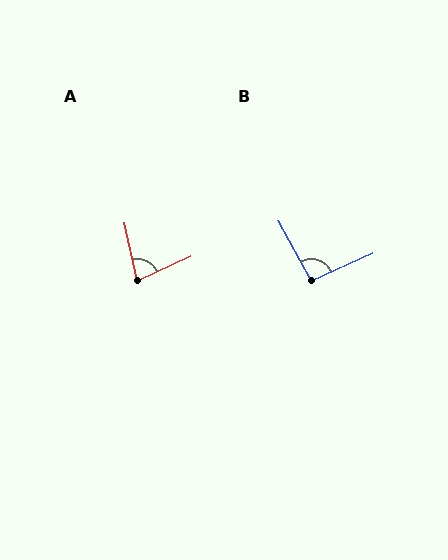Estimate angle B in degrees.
Approximately 95 degrees.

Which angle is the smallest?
A, at approximately 78 degrees.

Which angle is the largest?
B, at approximately 95 degrees.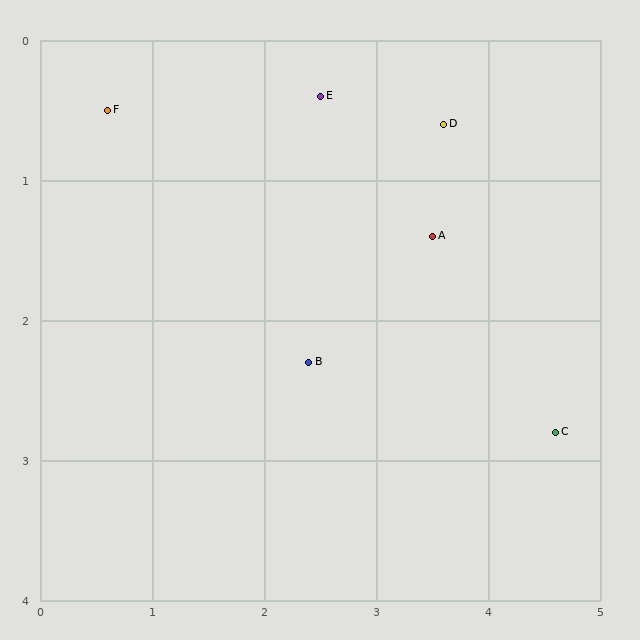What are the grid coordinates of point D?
Point D is at approximately (3.6, 0.6).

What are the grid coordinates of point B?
Point B is at approximately (2.4, 2.3).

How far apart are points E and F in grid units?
Points E and F are about 1.9 grid units apart.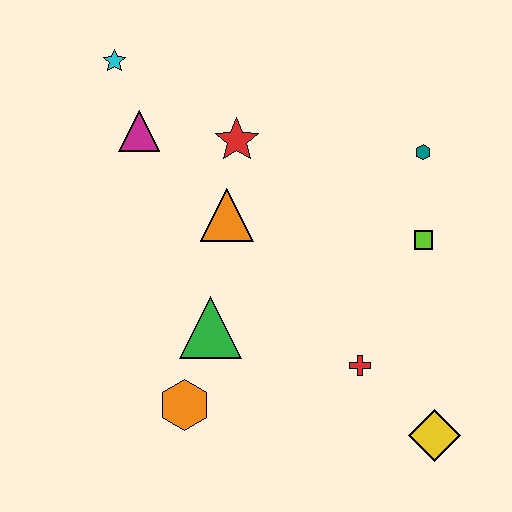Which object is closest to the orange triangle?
The red star is closest to the orange triangle.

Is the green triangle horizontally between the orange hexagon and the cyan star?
No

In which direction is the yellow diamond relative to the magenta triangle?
The yellow diamond is below the magenta triangle.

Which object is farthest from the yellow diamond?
The cyan star is farthest from the yellow diamond.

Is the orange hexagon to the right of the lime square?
No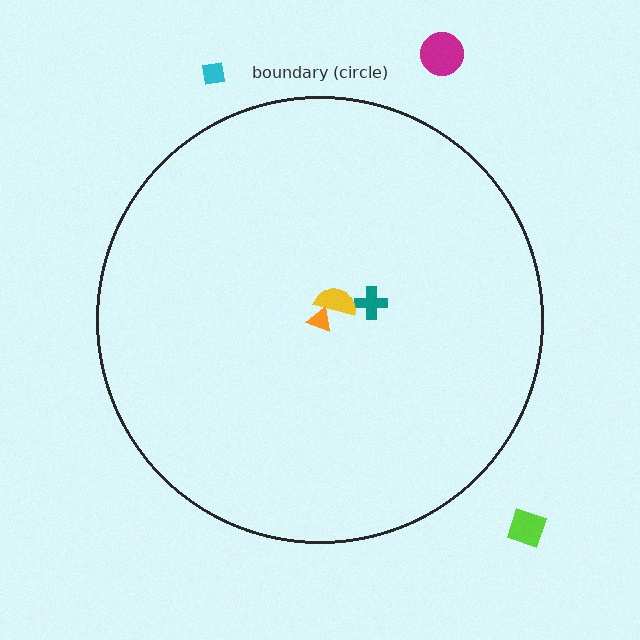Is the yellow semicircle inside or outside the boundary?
Inside.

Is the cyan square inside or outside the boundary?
Outside.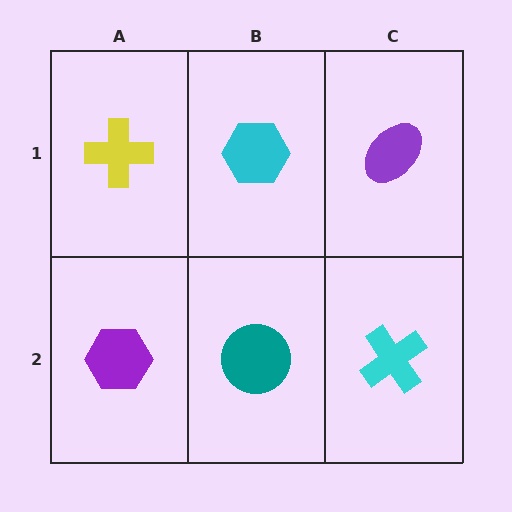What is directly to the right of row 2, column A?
A teal circle.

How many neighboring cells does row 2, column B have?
3.